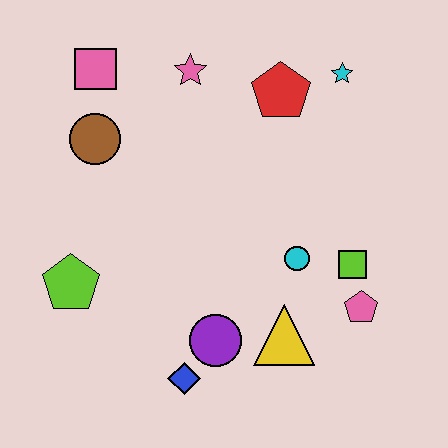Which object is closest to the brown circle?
The pink square is closest to the brown circle.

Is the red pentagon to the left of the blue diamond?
No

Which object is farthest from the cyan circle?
The pink square is farthest from the cyan circle.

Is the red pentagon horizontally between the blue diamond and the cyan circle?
Yes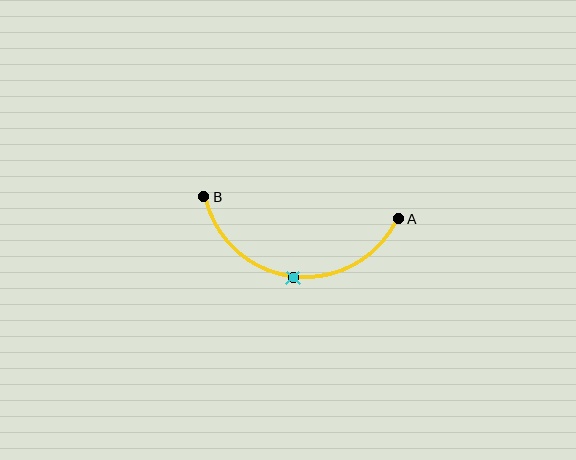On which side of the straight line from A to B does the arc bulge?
The arc bulges below the straight line connecting A and B.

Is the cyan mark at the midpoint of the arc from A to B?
Yes. The cyan mark lies on the arc at equal arc-length from both A and B — it is the arc midpoint.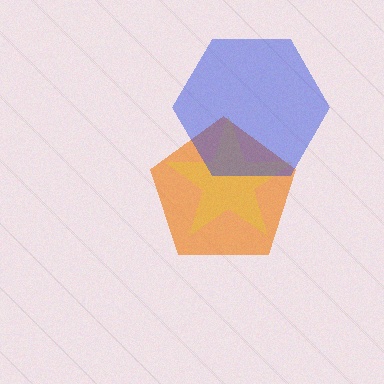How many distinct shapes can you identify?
There are 3 distinct shapes: an orange pentagon, a yellow star, a blue hexagon.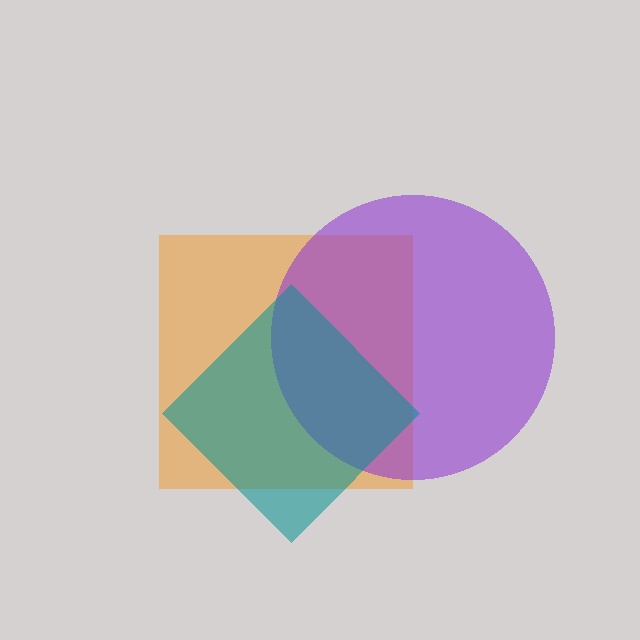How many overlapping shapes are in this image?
There are 3 overlapping shapes in the image.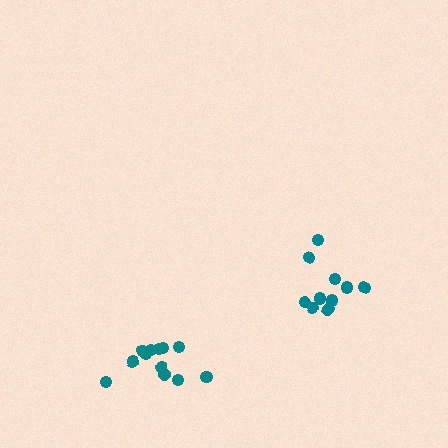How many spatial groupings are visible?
There are 2 spatial groupings.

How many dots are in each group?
Group 1: 10 dots, Group 2: 12 dots (22 total).